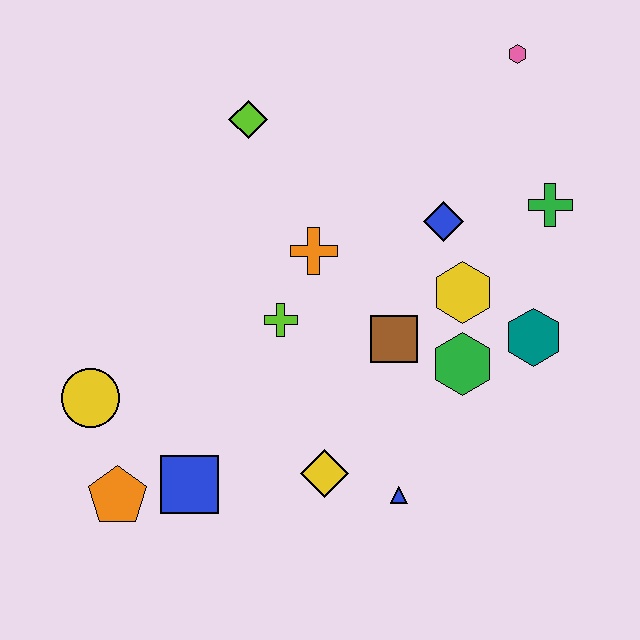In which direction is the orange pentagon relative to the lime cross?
The orange pentagon is below the lime cross.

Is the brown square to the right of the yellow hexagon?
No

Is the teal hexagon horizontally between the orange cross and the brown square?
No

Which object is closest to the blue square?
The orange pentagon is closest to the blue square.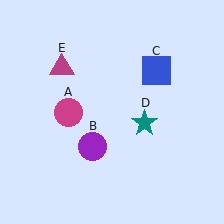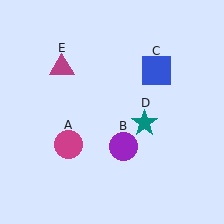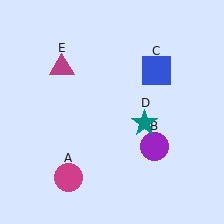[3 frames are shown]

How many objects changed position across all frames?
2 objects changed position: magenta circle (object A), purple circle (object B).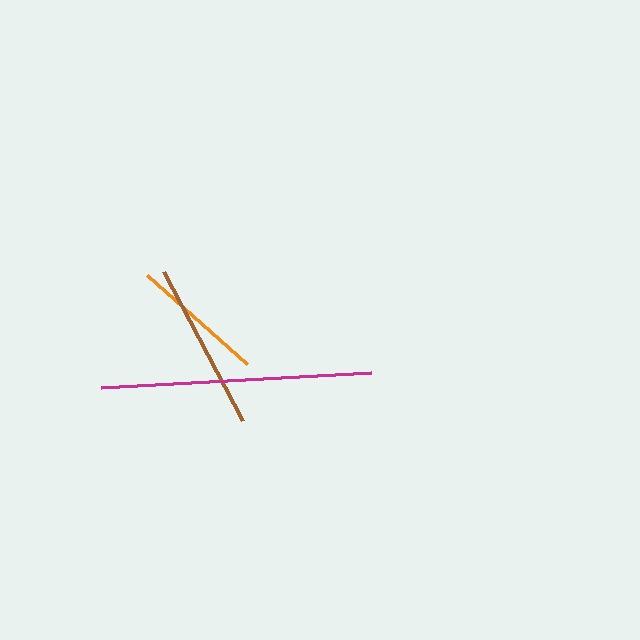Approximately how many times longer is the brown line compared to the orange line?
The brown line is approximately 1.3 times the length of the orange line.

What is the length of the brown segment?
The brown segment is approximately 169 pixels long.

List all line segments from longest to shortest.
From longest to shortest: magenta, brown, orange.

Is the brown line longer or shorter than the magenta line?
The magenta line is longer than the brown line.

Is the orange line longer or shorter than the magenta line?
The magenta line is longer than the orange line.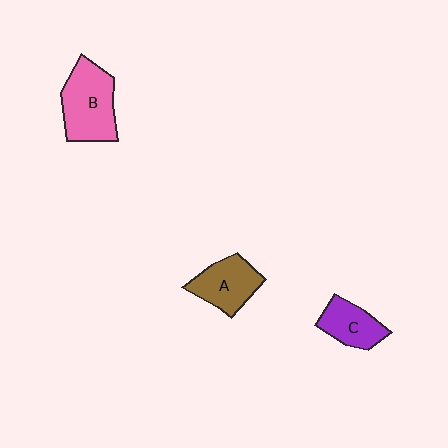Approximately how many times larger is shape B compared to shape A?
Approximately 1.3 times.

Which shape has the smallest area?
Shape C (purple).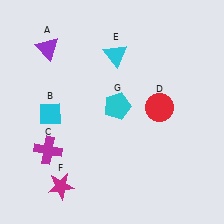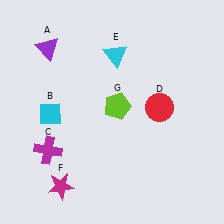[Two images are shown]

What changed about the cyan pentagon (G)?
In Image 1, G is cyan. In Image 2, it changed to lime.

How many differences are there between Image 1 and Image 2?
There is 1 difference between the two images.